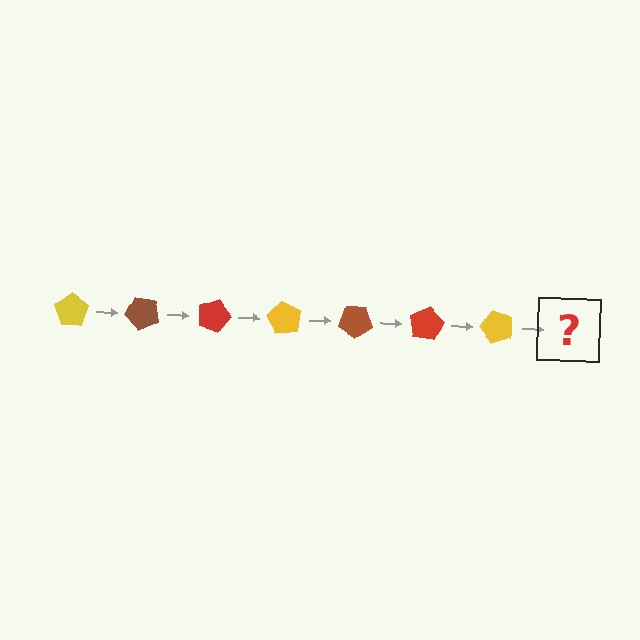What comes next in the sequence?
The next element should be a brown pentagon, rotated 315 degrees from the start.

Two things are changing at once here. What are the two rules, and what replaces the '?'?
The two rules are that it rotates 45 degrees each step and the color cycles through yellow, brown, and red. The '?' should be a brown pentagon, rotated 315 degrees from the start.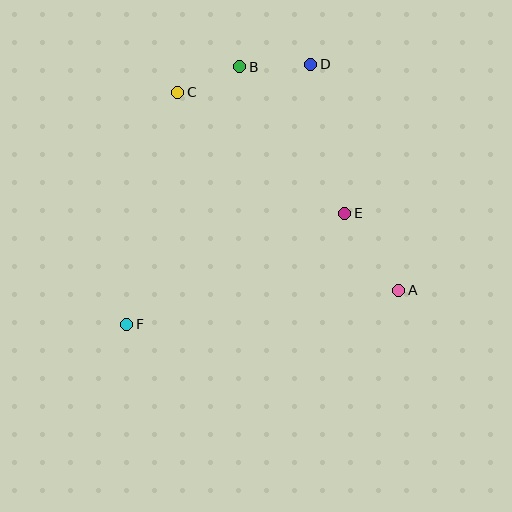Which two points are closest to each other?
Points B and C are closest to each other.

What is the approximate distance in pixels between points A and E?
The distance between A and E is approximately 94 pixels.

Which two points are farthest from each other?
Points D and F are farthest from each other.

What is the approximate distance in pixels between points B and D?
The distance between B and D is approximately 71 pixels.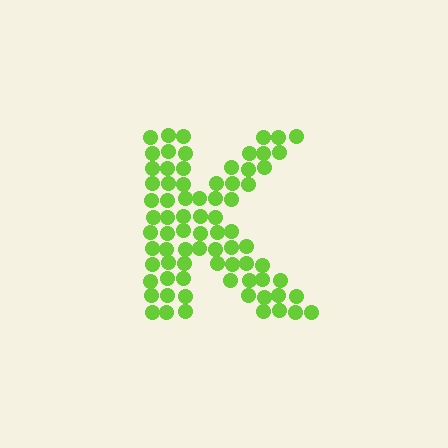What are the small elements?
The small elements are circles.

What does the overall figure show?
The overall figure shows the letter K.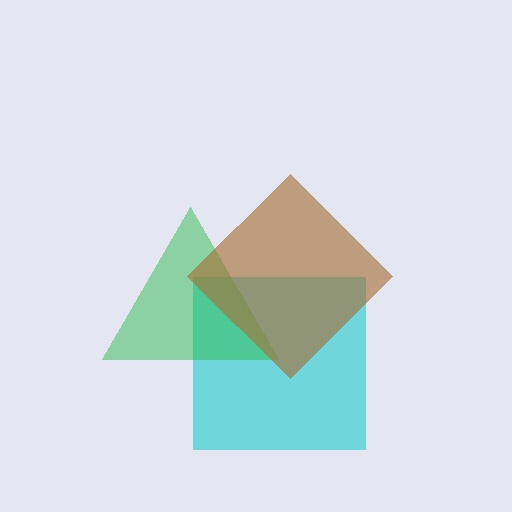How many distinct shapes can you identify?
There are 3 distinct shapes: a cyan square, a green triangle, a brown diamond.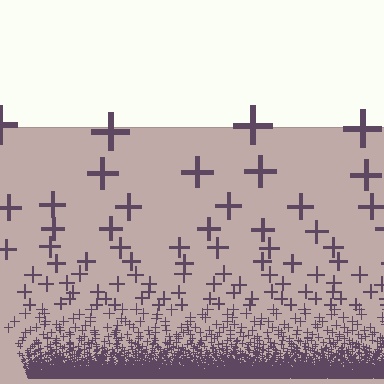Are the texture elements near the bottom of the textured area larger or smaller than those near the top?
Smaller. The gradient is inverted — elements near the bottom are smaller and denser.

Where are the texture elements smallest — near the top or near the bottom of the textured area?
Near the bottom.